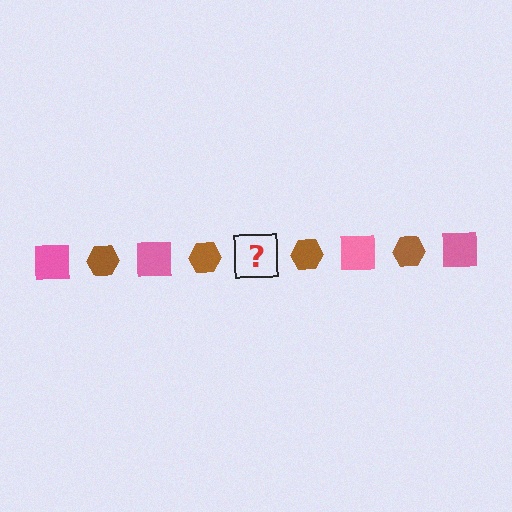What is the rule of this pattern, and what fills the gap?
The rule is that the pattern alternates between pink square and brown hexagon. The gap should be filled with a pink square.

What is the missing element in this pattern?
The missing element is a pink square.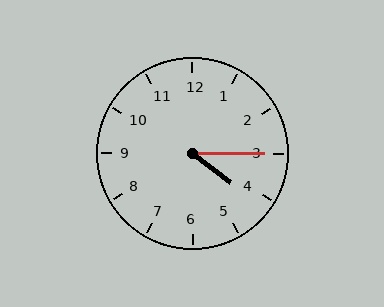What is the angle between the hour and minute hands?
Approximately 38 degrees.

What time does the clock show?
4:15.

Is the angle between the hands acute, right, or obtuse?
It is acute.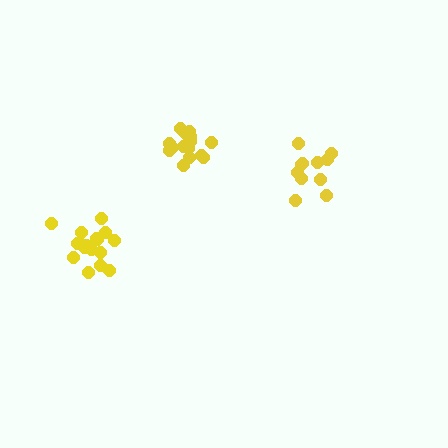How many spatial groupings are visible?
There are 3 spatial groupings.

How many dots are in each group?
Group 1: 11 dots, Group 2: 16 dots, Group 3: 17 dots (44 total).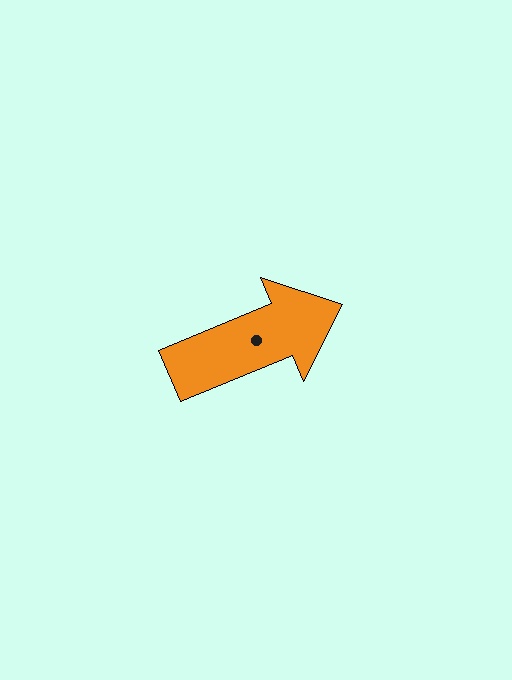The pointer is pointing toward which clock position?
Roughly 2 o'clock.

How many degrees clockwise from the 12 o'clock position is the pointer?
Approximately 67 degrees.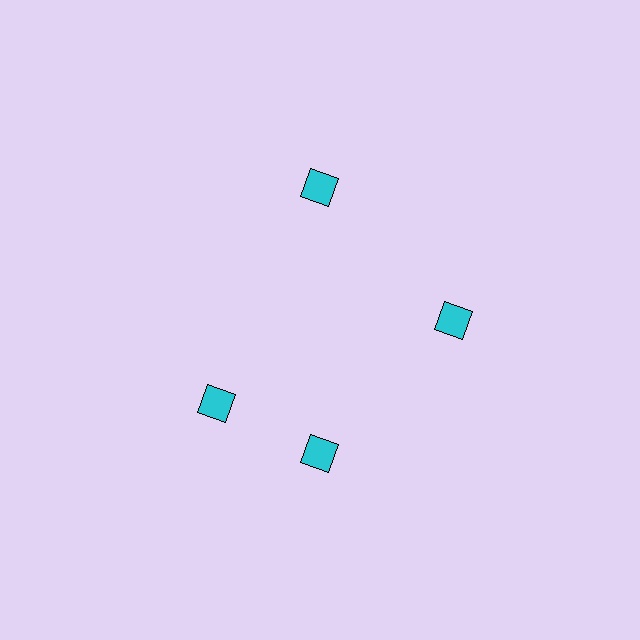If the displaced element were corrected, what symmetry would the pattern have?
It would have 4-fold rotational symmetry — the pattern would map onto itself every 90 degrees.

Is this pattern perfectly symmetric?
No. The 4 cyan diamonds are arranged in a ring, but one element near the 9 o'clock position is rotated out of alignment along the ring, breaking the 4-fold rotational symmetry.